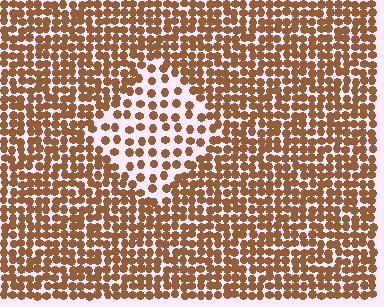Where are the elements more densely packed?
The elements are more densely packed outside the diamond boundary.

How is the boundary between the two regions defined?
The boundary is defined by a change in element density (approximately 2.0x ratio). All elements are the same color, size, and shape.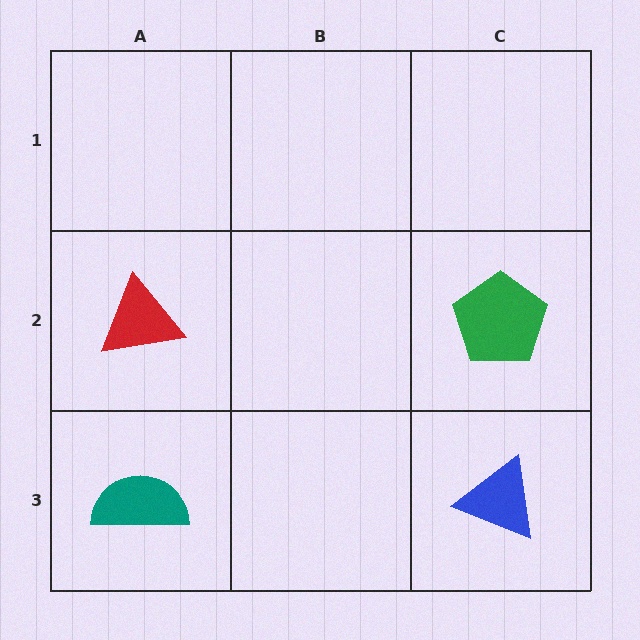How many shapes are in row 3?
2 shapes.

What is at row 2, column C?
A green pentagon.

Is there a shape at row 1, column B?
No, that cell is empty.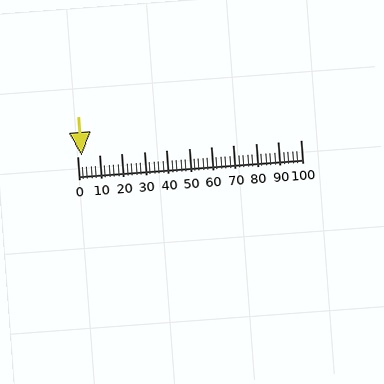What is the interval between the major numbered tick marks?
The major tick marks are spaced 10 units apart.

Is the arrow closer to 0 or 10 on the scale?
The arrow is closer to 0.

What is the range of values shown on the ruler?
The ruler shows values from 0 to 100.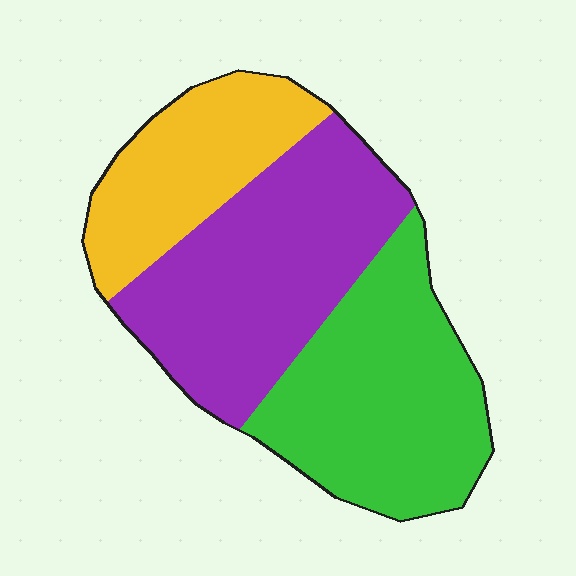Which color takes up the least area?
Yellow, at roughly 25%.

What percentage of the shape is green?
Green takes up between a third and a half of the shape.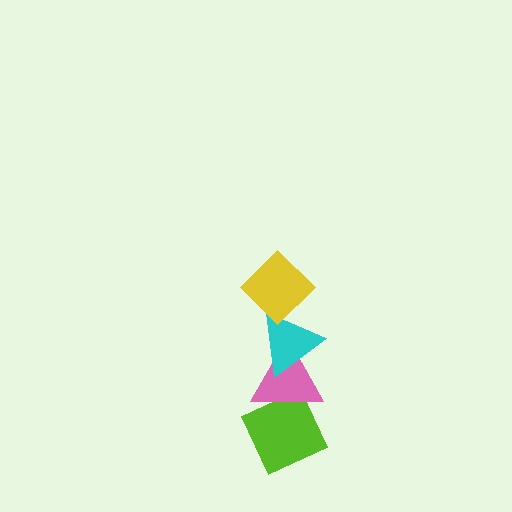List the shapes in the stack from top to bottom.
From top to bottom: the yellow diamond, the cyan triangle, the pink triangle, the lime diamond.